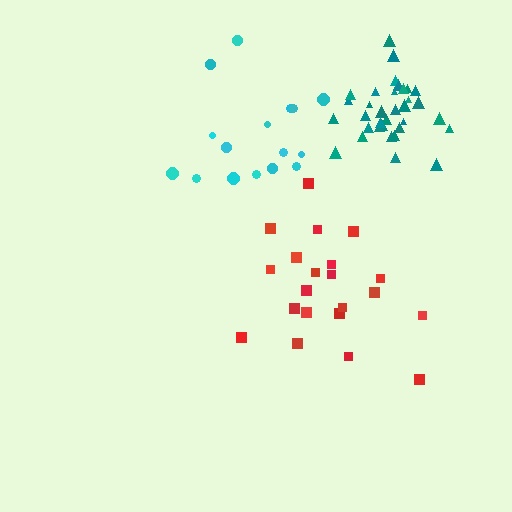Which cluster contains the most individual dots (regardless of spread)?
Teal (35).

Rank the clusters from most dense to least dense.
teal, cyan, red.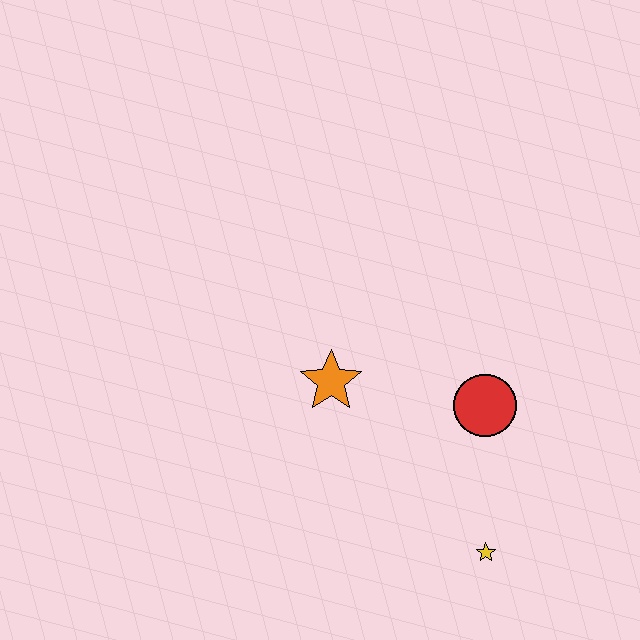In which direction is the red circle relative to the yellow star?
The red circle is above the yellow star.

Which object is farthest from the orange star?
The yellow star is farthest from the orange star.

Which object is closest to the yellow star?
The red circle is closest to the yellow star.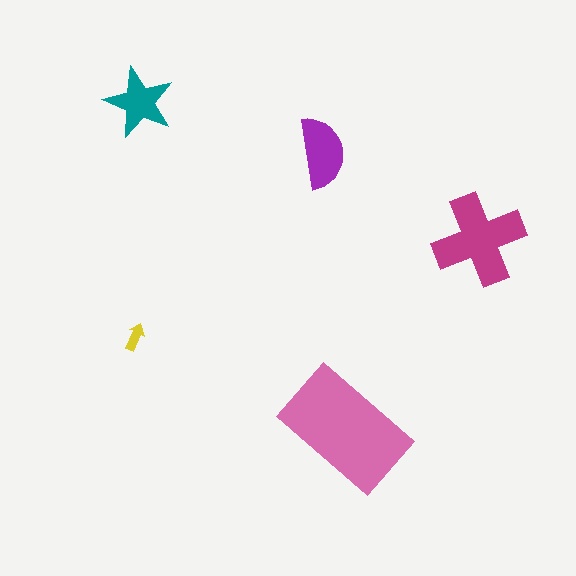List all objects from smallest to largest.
The yellow arrow, the teal star, the purple semicircle, the magenta cross, the pink rectangle.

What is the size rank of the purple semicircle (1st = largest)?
3rd.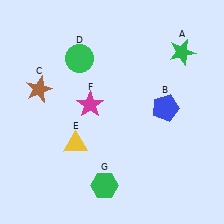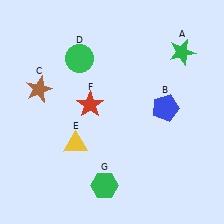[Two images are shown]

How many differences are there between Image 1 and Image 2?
There is 1 difference between the two images.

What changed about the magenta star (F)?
In Image 1, F is magenta. In Image 2, it changed to red.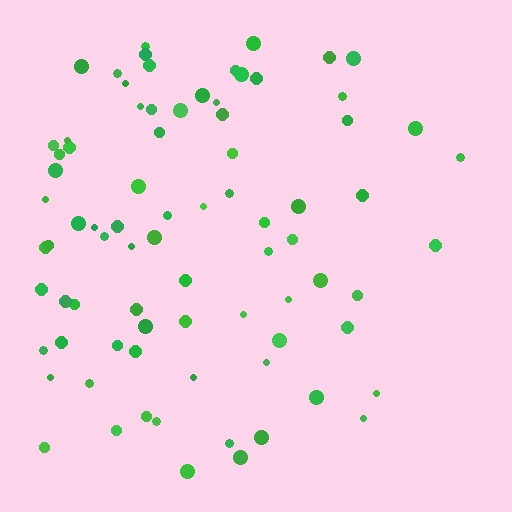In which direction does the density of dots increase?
From right to left, with the left side densest.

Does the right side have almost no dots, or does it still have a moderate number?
Still a moderate number, just noticeably fewer than the left.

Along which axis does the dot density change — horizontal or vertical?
Horizontal.